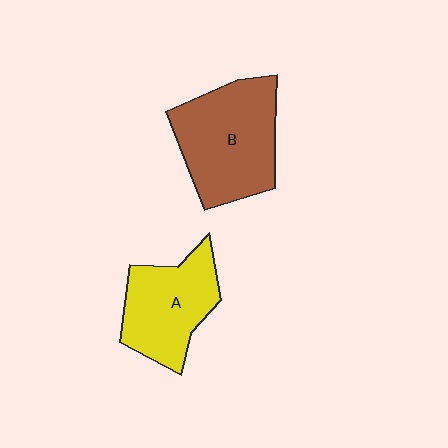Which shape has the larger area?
Shape B (brown).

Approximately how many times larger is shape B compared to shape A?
Approximately 1.3 times.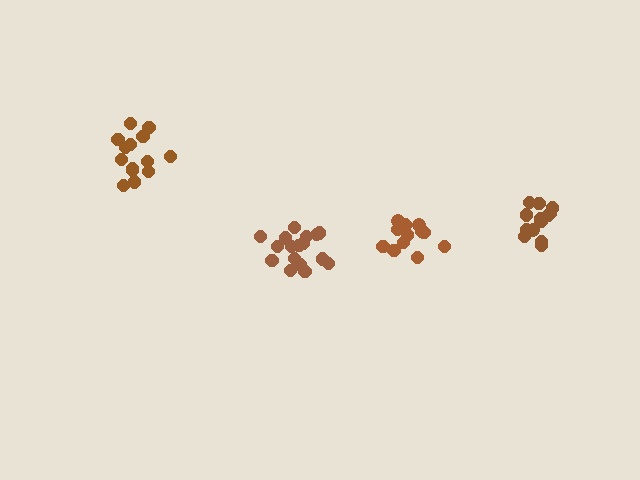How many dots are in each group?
Group 1: 13 dots, Group 2: 17 dots, Group 3: 14 dots, Group 4: 13 dots (57 total).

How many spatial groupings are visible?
There are 4 spatial groupings.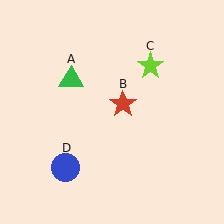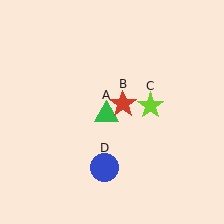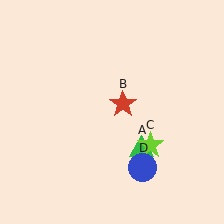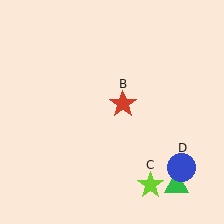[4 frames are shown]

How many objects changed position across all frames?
3 objects changed position: green triangle (object A), lime star (object C), blue circle (object D).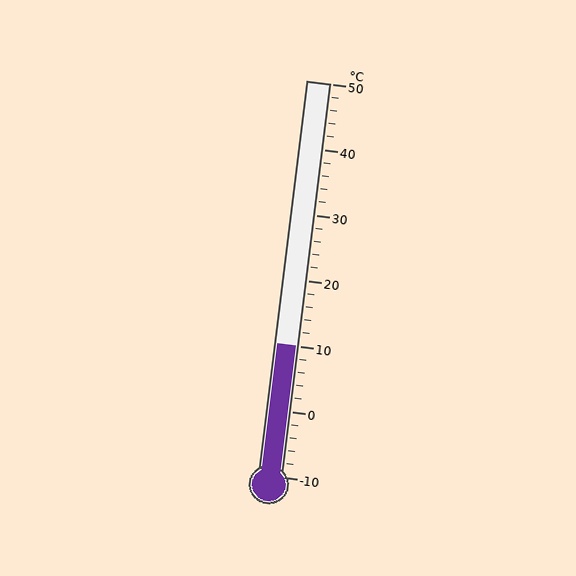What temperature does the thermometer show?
The thermometer shows approximately 10°C.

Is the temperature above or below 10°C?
The temperature is at 10°C.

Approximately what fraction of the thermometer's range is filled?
The thermometer is filled to approximately 35% of its range.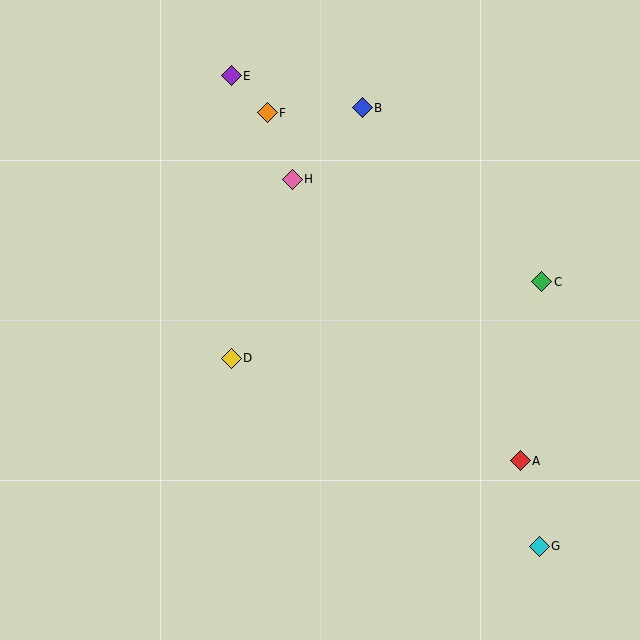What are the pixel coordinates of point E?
Point E is at (231, 76).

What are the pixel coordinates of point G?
Point G is at (539, 546).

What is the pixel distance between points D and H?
The distance between D and H is 189 pixels.